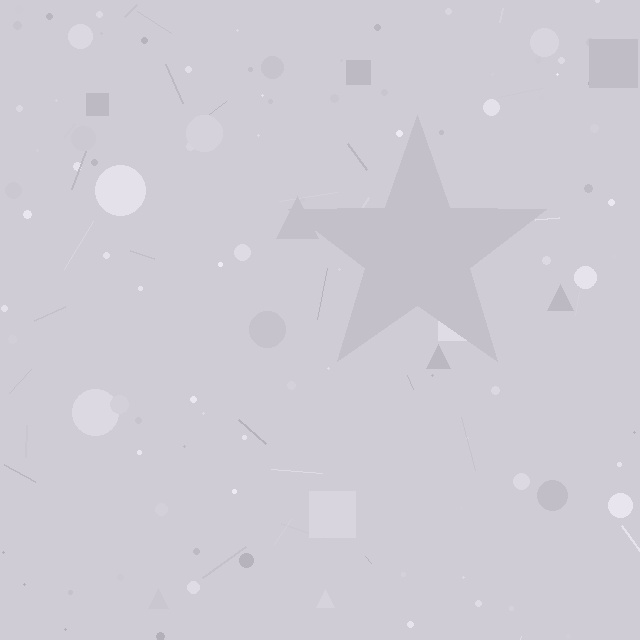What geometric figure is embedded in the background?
A star is embedded in the background.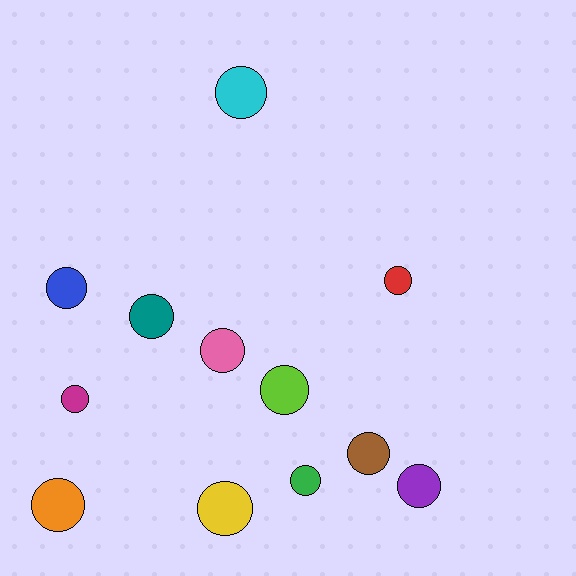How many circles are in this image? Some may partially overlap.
There are 12 circles.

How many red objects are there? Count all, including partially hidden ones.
There is 1 red object.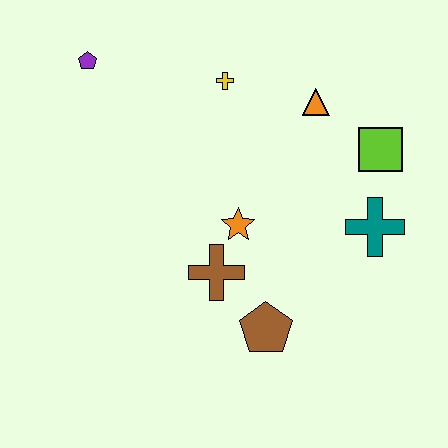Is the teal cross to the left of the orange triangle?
No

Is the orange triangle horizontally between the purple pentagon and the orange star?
No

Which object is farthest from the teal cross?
The purple pentagon is farthest from the teal cross.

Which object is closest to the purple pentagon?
The yellow cross is closest to the purple pentagon.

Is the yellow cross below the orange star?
No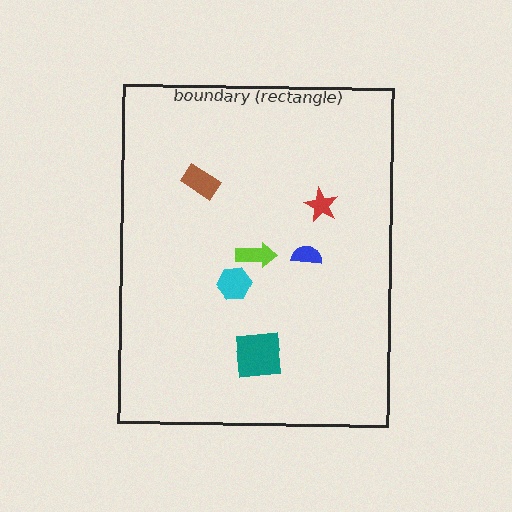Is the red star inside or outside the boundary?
Inside.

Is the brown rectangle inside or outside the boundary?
Inside.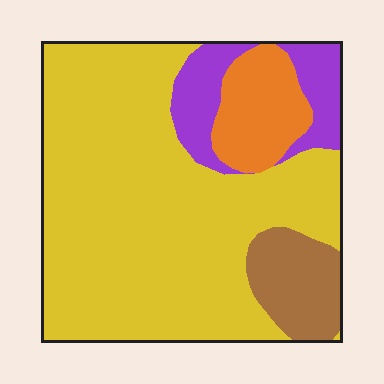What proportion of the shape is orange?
Orange covers around 10% of the shape.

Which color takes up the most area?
Yellow, at roughly 70%.